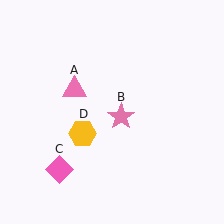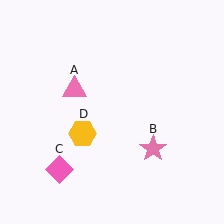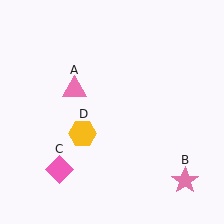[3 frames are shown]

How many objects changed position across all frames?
1 object changed position: pink star (object B).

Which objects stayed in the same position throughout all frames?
Pink triangle (object A) and pink diamond (object C) and yellow hexagon (object D) remained stationary.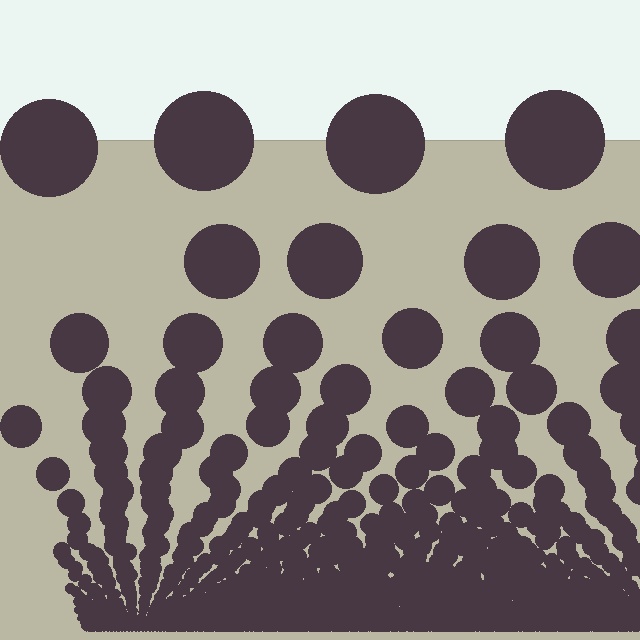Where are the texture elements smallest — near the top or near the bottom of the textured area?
Near the bottom.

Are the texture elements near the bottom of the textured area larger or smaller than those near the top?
Smaller. The gradient is inverted — elements near the bottom are smaller and denser.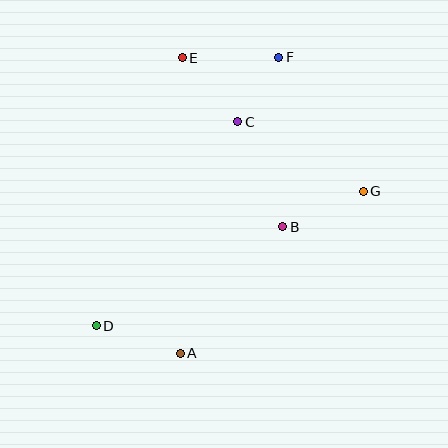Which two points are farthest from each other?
Points D and F are farthest from each other.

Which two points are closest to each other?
Points C and F are closest to each other.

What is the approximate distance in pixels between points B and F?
The distance between B and F is approximately 170 pixels.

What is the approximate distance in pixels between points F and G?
The distance between F and G is approximately 159 pixels.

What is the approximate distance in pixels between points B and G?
The distance between B and G is approximately 88 pixels.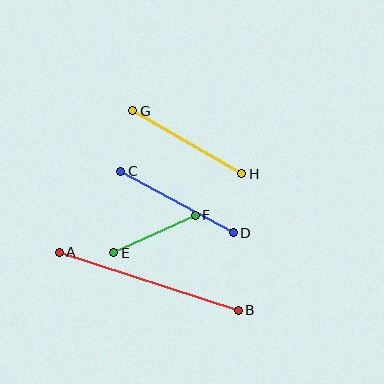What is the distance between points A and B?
The distance is approximately 189 pixels.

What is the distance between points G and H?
The distance is approximately 126 pixels.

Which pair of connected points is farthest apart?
Points A and B are farthest apart.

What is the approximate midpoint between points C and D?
The midpoint is at approximately (177, 202) pixels.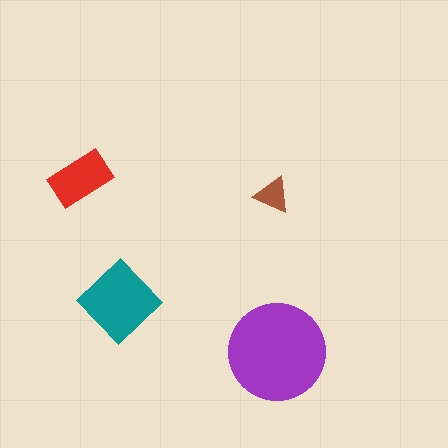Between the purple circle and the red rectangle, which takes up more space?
The purple circle.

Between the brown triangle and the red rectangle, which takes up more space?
The red rectangle.